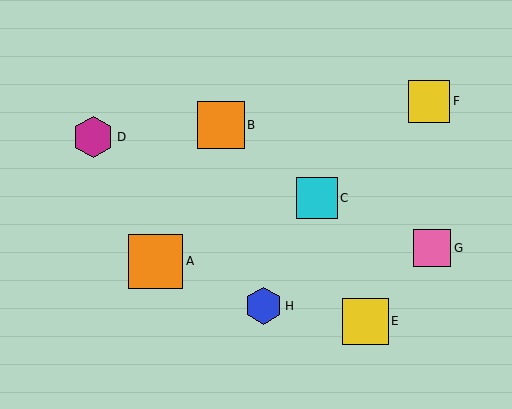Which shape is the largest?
The orange square (labeled A) is the largest.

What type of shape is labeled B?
Shape B is an orange square.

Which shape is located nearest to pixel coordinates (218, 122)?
The orange square (labeled B) at (221, 125) is nearest to that location.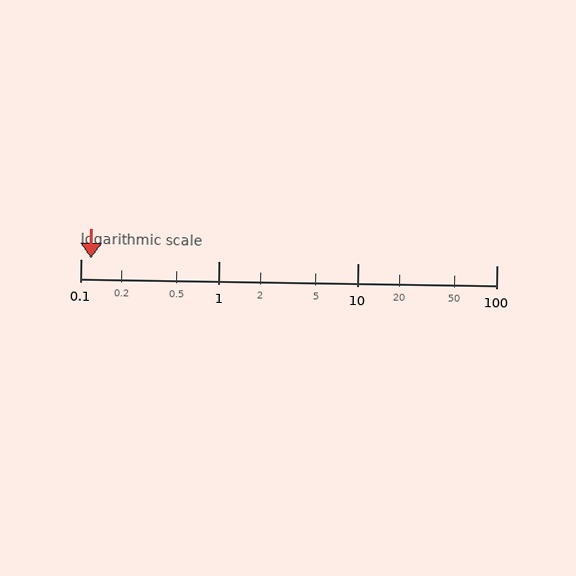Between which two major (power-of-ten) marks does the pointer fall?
The pointer is between 0.1 and 1.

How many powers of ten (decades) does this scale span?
The scale spans 3 decades, from 0.1 to 100.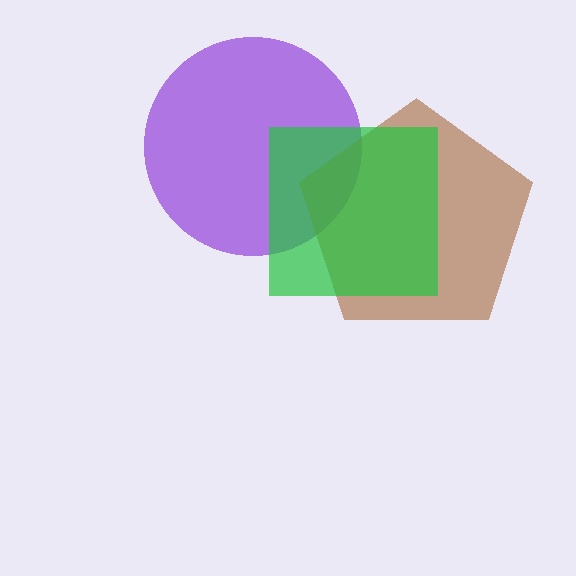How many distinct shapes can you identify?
There are 3 distinct shapes: a purple circle, a brown pentagon, a green square.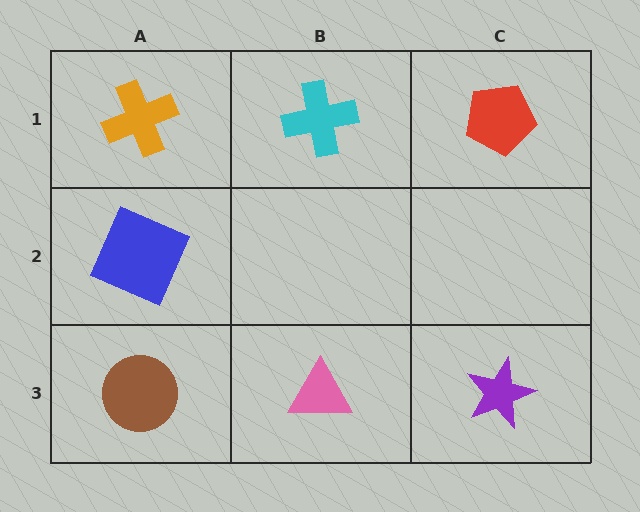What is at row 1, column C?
A red pentagon.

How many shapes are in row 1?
3 shapes.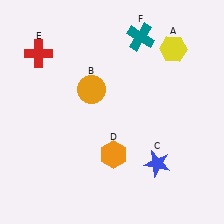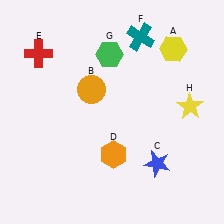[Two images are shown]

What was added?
A green hexagon (G), a yellow star (H) were added in Image 2.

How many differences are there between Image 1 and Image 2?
There are 2 differences between the two images.